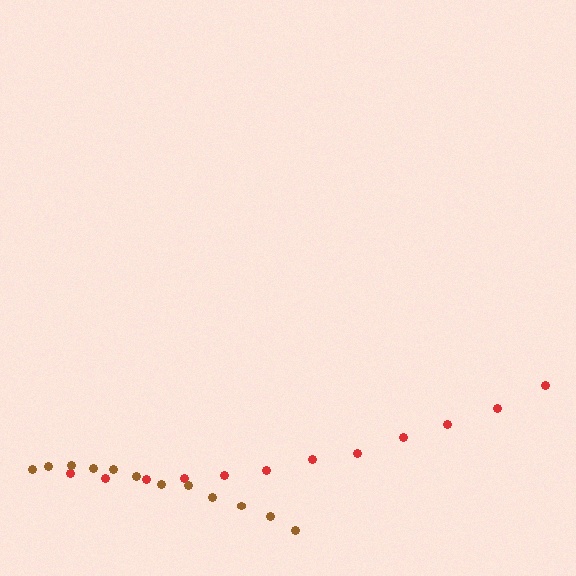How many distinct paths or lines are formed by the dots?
There are 2 distinct paths.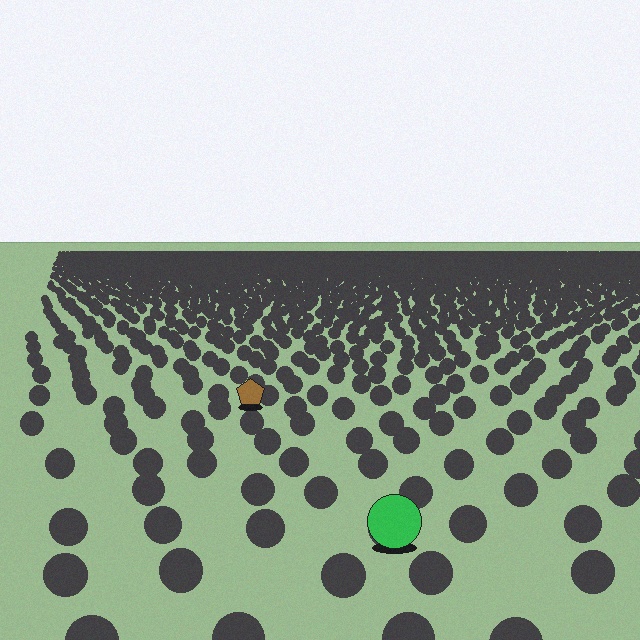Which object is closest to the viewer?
The green circle is closest. The texture marks near it are larger and more spread out.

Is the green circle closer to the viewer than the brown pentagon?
Yes. The green circle is closer — you can tell from the texture gradient: the ground texture is coarser near it.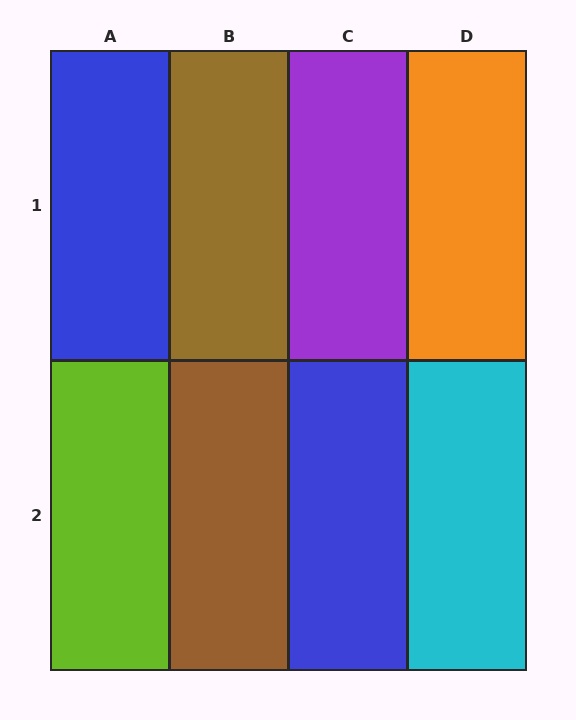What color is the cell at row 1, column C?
Purple.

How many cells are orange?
1 cell is orange.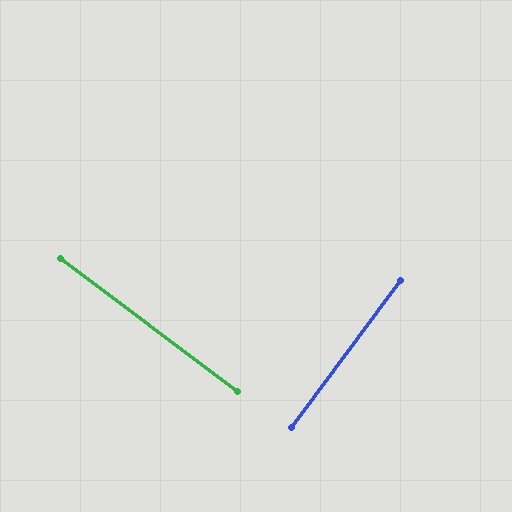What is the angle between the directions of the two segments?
Approximately 90 degrees.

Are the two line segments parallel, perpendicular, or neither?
Perpendicular — they meet at approximately 90°.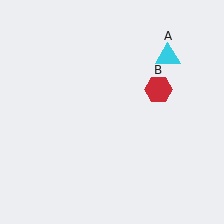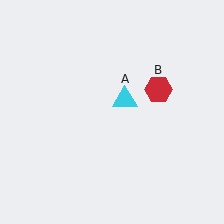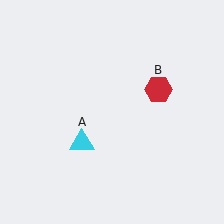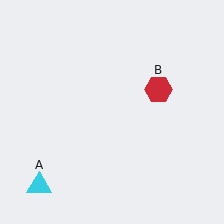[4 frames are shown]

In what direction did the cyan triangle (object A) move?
The cyan triangle (object A) moved down and to the left.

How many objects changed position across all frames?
1 object changed position: cyan triangle (object A).